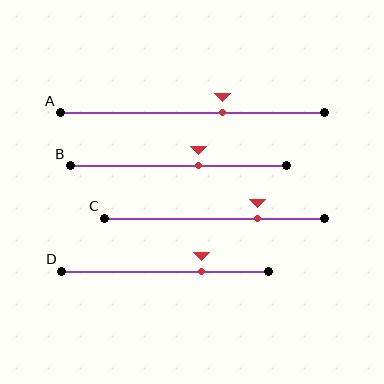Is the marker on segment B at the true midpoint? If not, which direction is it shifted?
No, the marker on segment B is shifted to the right by about 9% of the segment length.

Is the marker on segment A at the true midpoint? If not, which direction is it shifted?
No, the marker on segment A is shifted to the right by about 12% of the segment length.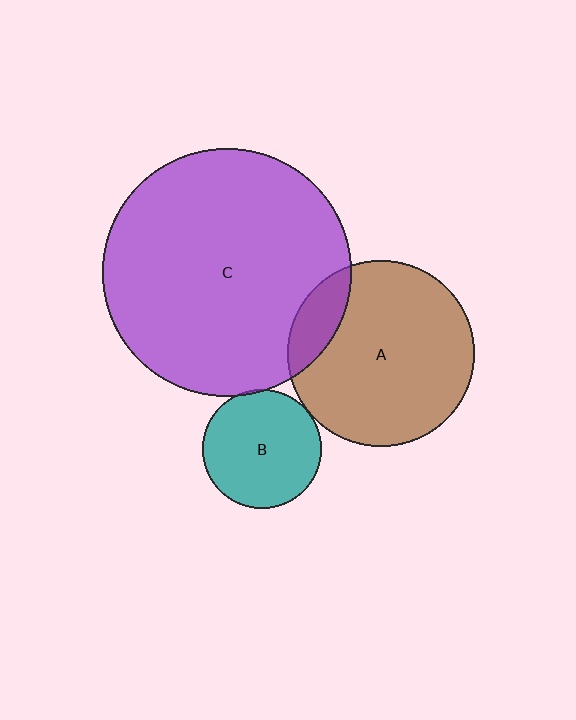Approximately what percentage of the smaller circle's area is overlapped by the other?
Approximately 15%.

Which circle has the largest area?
Circle C (purple).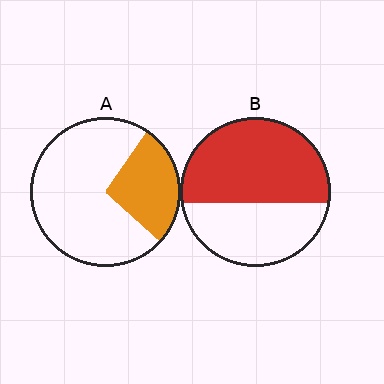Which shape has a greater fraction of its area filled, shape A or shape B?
Shape B.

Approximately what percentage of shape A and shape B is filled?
A is approximately 30% and B is approximately 60%.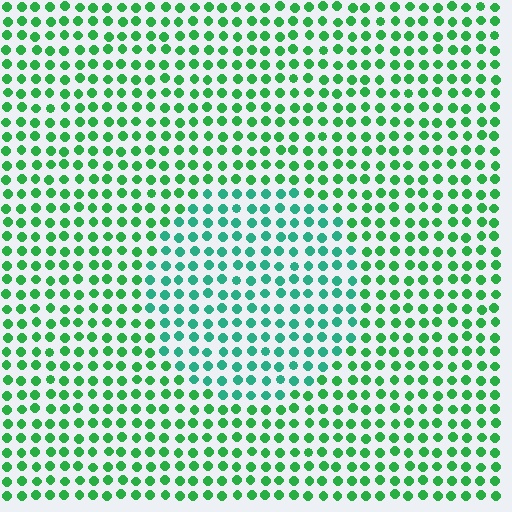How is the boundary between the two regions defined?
The boundary is defined purely by a slight shift in hue (about 30 degrees). Spacing, size, and orientation are identical on both sides.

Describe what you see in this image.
The image is filled with small green elements in a uniform arrangement. A circle-shaped region is visible where the elements are tinted to a slightly different hue, forming a subtle color boundary.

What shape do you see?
I see a circle.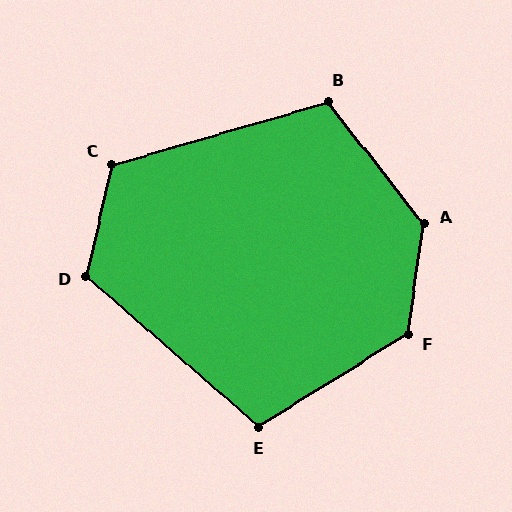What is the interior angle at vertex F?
Approximately 130 degrees (obtuse).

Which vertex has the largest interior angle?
A, at approximately 134 degrees.